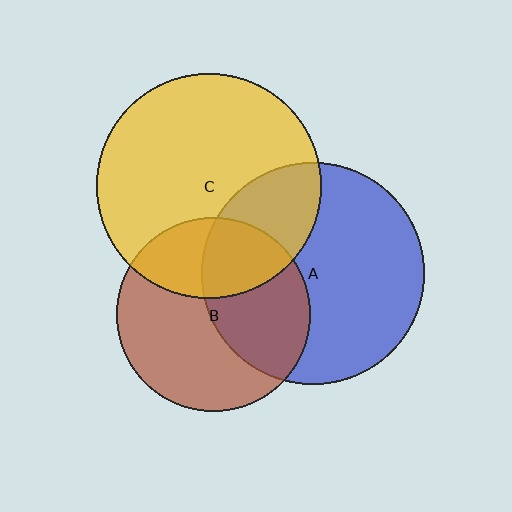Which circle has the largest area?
Circle C (yellow).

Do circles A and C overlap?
Yes.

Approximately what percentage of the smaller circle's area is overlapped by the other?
Approximately 30%.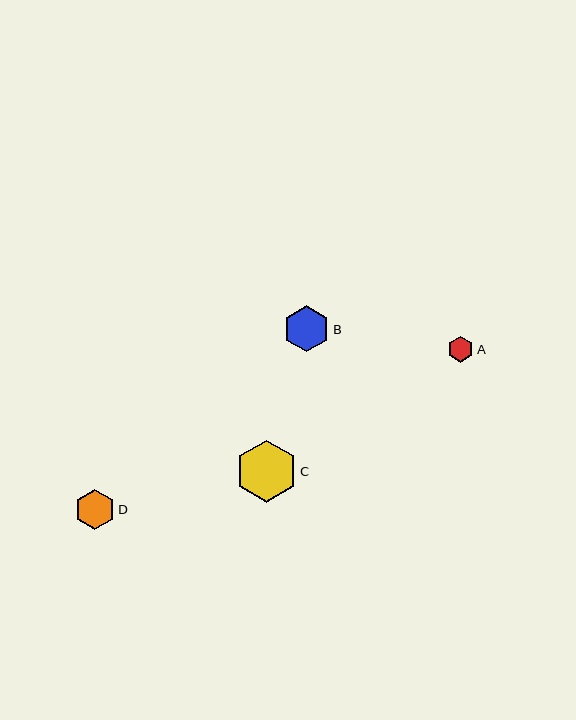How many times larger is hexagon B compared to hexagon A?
Hexagon B is approximately 1.8 times the size of hexagon A.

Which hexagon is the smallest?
Hexagon A is the smallest with a size of approximately 26 pixels.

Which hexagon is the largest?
Hexagon C is the largest with a size of approximately 62 pixels.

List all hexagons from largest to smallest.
From largest to smallest: C, B, D, A.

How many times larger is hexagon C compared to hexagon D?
Hexagon C is approximately 1.5 times the size of hexagon D.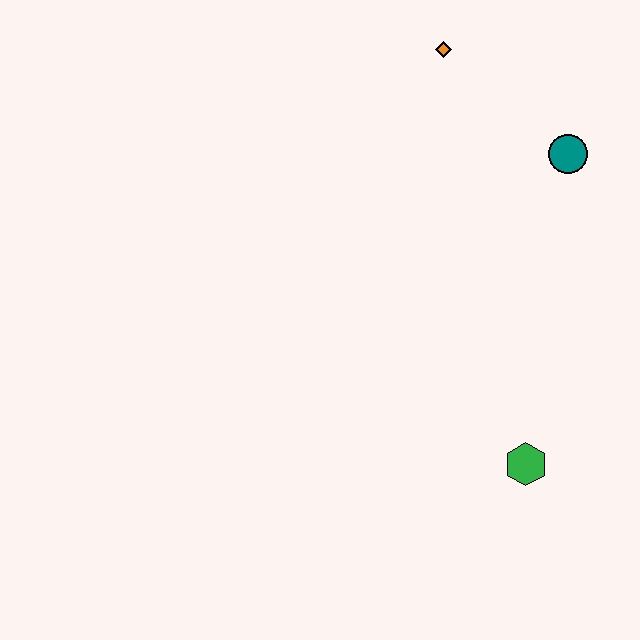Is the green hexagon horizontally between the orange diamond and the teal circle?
Yes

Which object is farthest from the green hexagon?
The orange diamond is farthest from the green hexagon.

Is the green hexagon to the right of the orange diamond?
Yes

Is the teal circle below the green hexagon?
No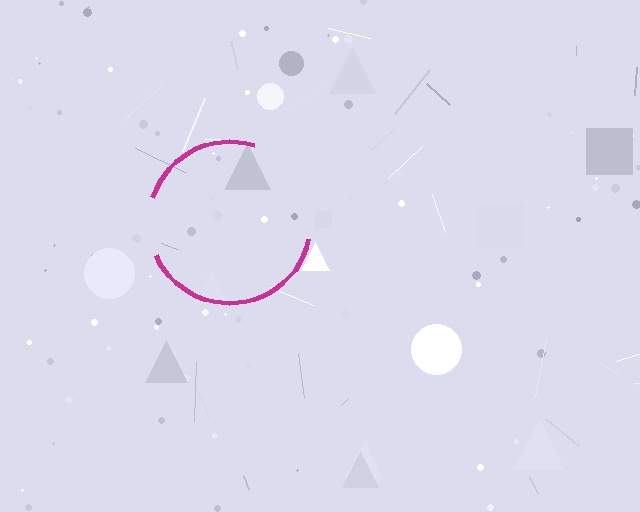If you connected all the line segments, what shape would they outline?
They would outline a circle.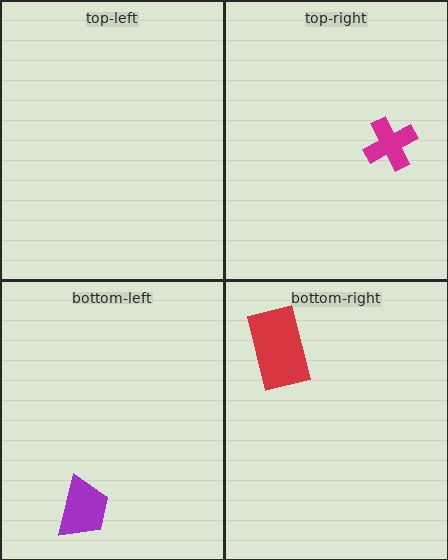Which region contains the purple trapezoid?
The bottom-left region.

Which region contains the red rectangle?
The bottom-right region.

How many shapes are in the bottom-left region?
1.